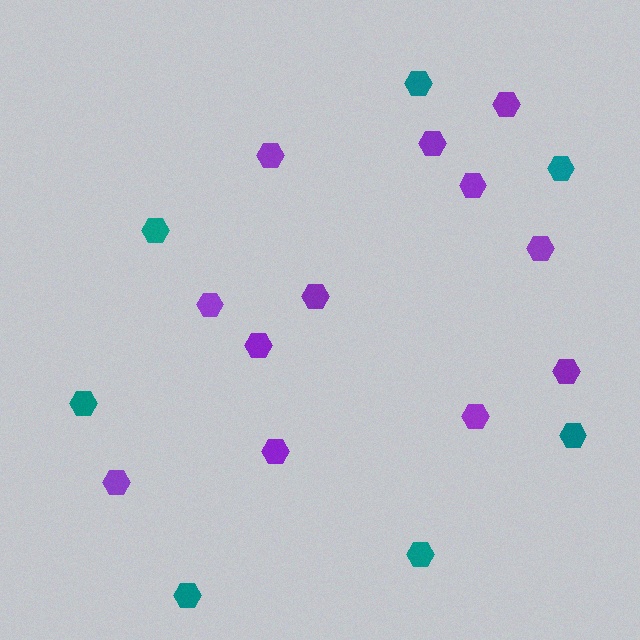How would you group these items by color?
There are 2 groups: one group of teal hexagons (7) and one group of purple hexagons (12).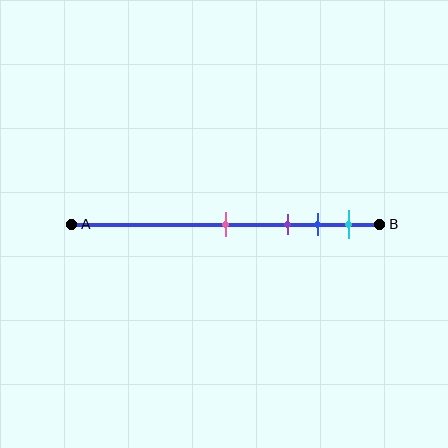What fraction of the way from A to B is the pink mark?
The pink mark is approximately 50% (0.5) of the way from A to B.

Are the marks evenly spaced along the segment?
No, the marks are not evenly spaced.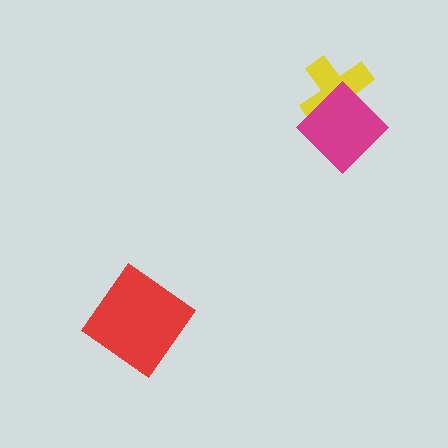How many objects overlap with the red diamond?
0 objects overlap with the red diamond.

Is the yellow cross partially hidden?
Yes, it is partially covered by another shape.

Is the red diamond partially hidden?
No, no other shape covers it.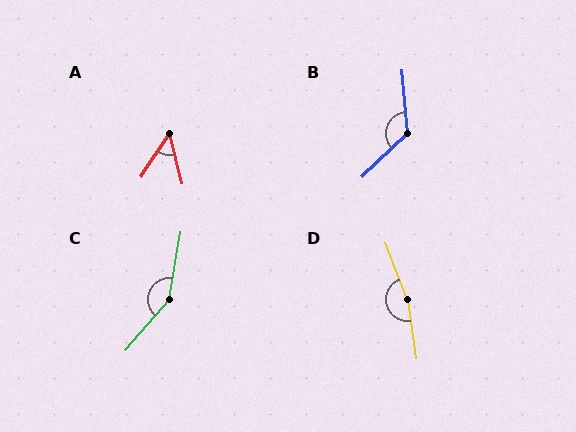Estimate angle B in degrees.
Approximately 129 degrees.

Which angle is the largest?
D, at approximately 167 degrees.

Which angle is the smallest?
A, at approximately 47 degrees.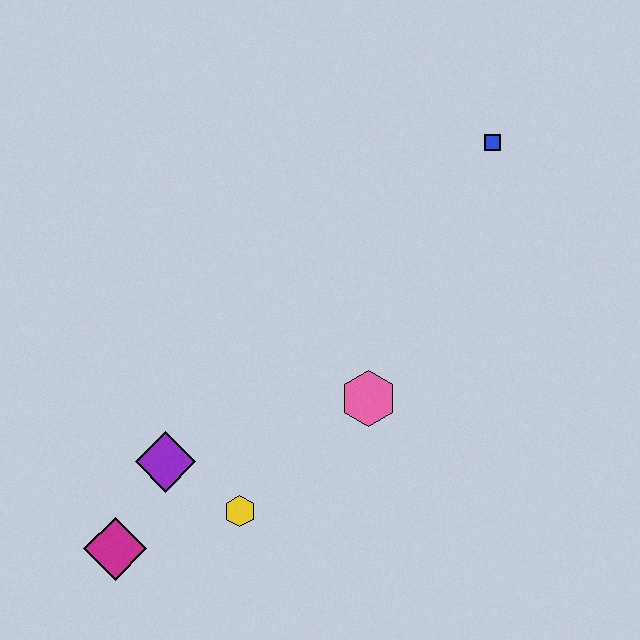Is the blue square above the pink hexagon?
Yes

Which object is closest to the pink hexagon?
The yellow hexagon is closest to the pink hexagon.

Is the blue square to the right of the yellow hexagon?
Yes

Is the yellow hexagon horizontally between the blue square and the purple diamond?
Yes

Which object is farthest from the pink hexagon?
The magenta diamond is farthest from the pink hexagon.